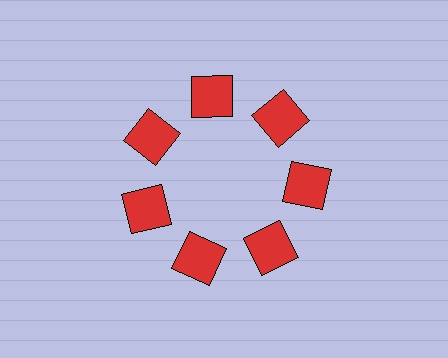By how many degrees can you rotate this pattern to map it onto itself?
The pattern maps onto itself every 51 degrees of rotation.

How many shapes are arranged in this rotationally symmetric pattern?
There are 7 shapes, arranged in 7 groups of 1.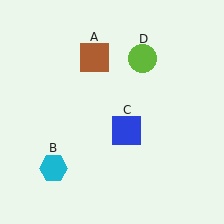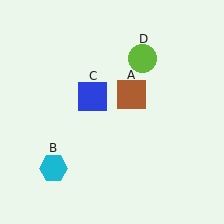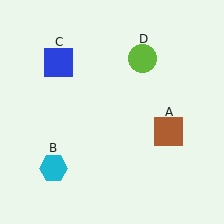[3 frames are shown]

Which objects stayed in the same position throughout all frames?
Cyan hexagon (object B) and lime circle (object D) remained stationary.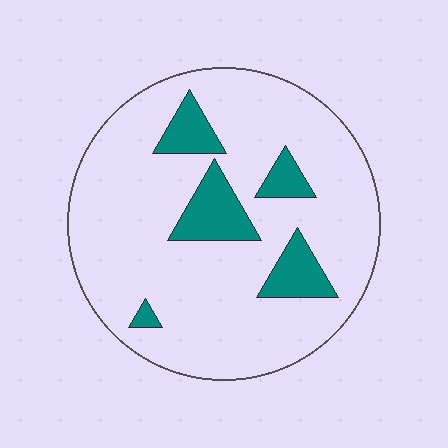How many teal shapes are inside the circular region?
5.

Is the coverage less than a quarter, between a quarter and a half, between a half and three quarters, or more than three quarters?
Less than a quarter.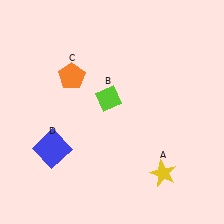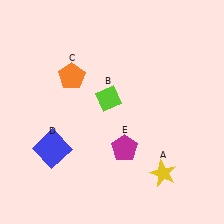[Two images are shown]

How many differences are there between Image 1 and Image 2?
There is 1 difference between the two images.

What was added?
A magenta pentagon (E) was added in Image 2.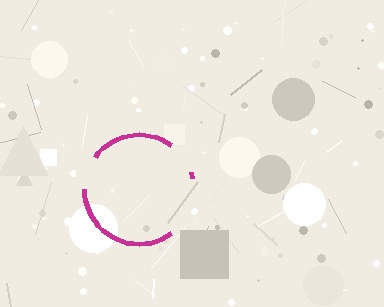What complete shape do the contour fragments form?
The contour fragments form a circle.